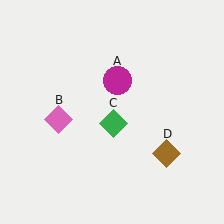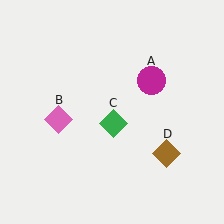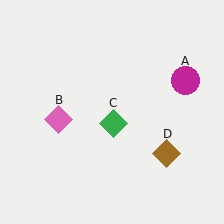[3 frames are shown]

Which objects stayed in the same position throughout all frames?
Pink diamond (object B) and green diamond (object C) and brown diamond (object D) remained stationary.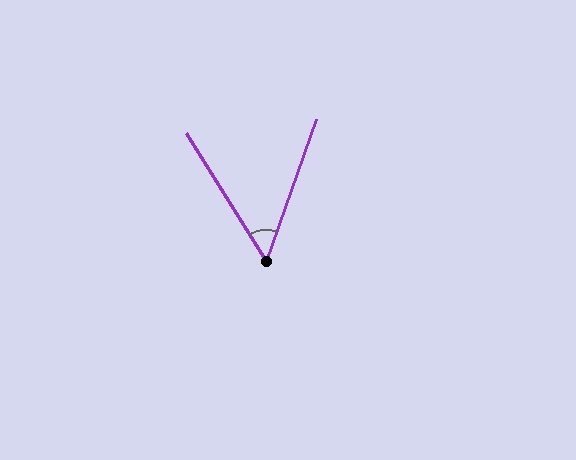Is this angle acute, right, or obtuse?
It is acute.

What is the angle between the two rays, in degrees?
Approximately 51 degrees.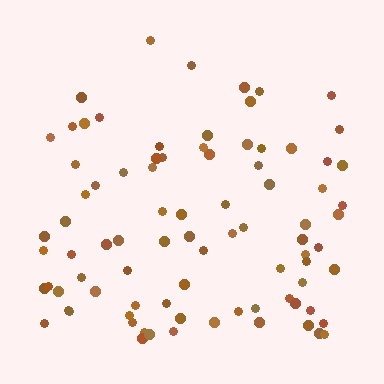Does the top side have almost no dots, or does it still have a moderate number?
Still a moderate number, just noticeably fewer than the bottom.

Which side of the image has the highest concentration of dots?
The bottom.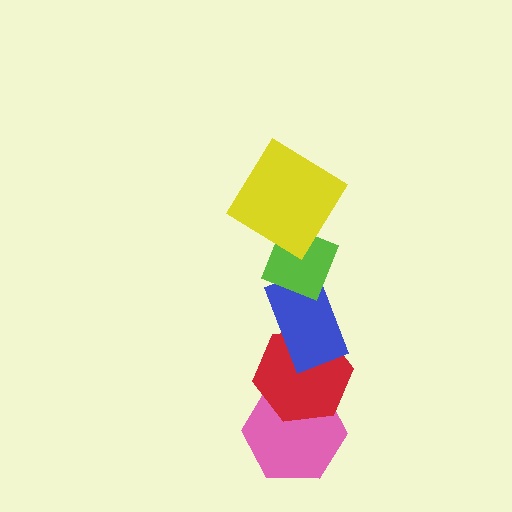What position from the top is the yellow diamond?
The yellow diamond is 1st from the top.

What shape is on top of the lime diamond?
The yellow diamond is on top of the lime diamond.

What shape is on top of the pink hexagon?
The red hexagon is on top of the pink hexagon.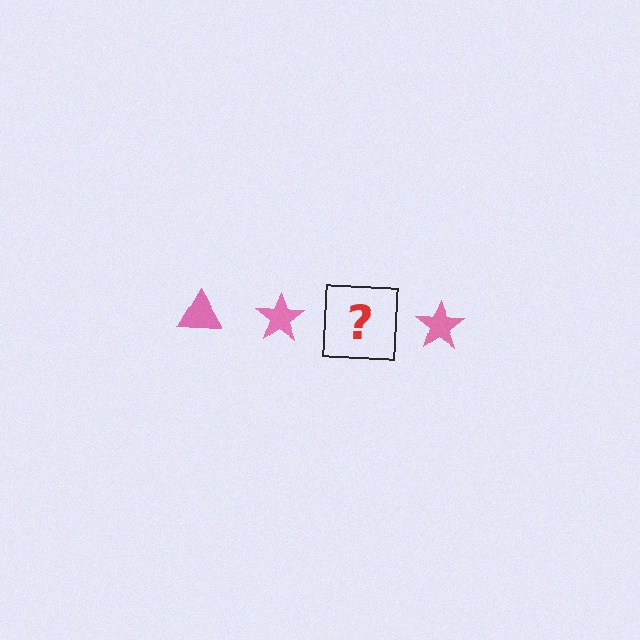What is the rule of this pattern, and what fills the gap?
The rule is that the pattern cycles through triangle, star shapes in pink. The gap should be filled with a pink triangle.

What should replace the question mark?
The question mark should be replaced with a pink triangle.